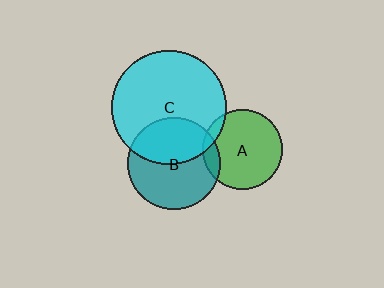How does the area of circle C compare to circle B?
Approximately 1.5 times.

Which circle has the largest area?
Circle C (cyan).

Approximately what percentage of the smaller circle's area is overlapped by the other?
Approximately 10%.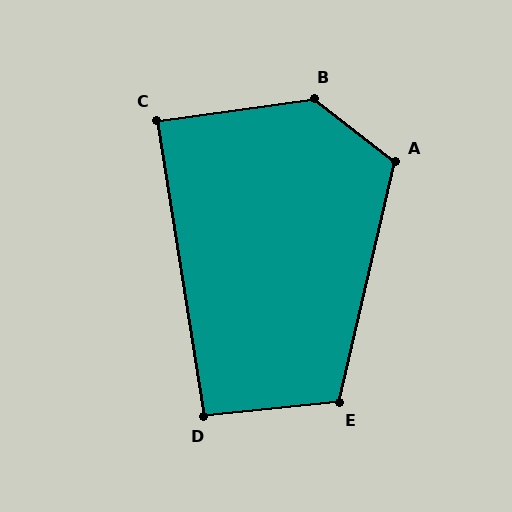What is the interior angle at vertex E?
Approximately 109 degrees (obtuse).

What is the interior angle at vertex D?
Approximately 93 degrees (approximately right).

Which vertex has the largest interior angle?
B, at approximately 134 degrees.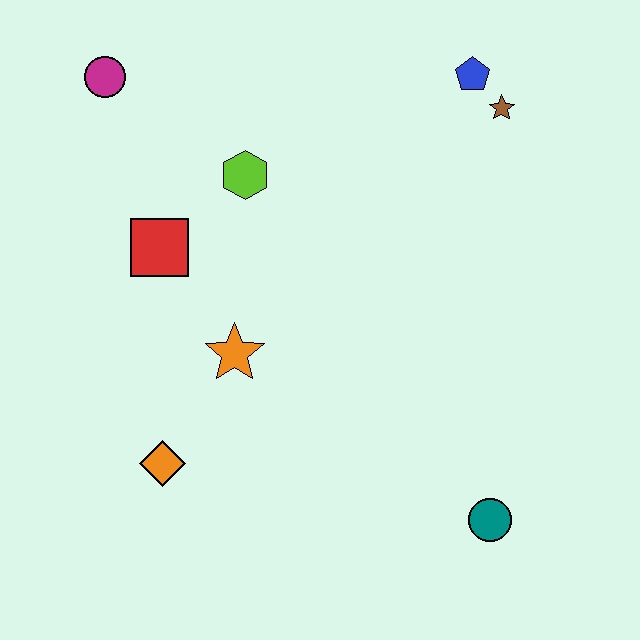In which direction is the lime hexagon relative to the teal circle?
The lime hexagon is above the teal circle.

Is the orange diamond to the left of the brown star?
Yes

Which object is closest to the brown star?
The blue pentagon is closest to the brown star.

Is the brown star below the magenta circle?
Yes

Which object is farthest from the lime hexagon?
The teal circle is farthest from the lime hexagon.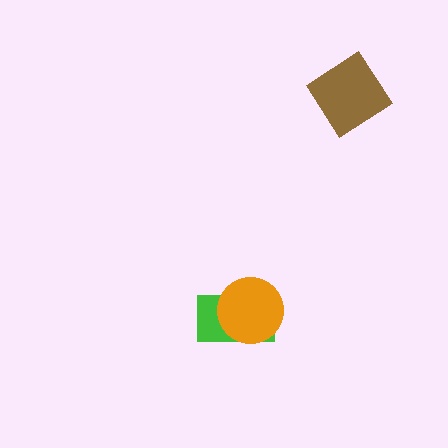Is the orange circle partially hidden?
No, no other shape covers it.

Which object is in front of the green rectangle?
The orange circle is in front of the green rectangle.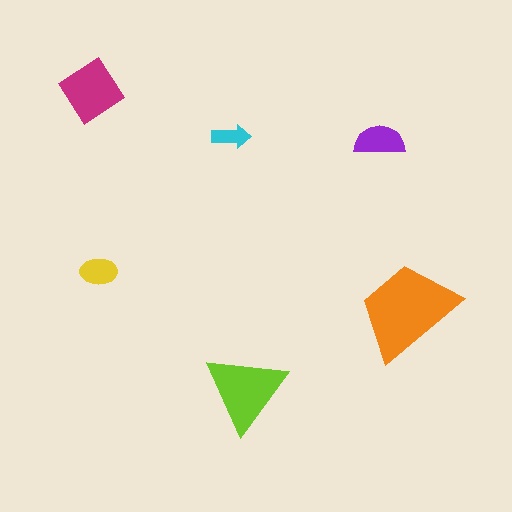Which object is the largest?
The orange trapezoid.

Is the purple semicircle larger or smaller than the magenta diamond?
Smaller.